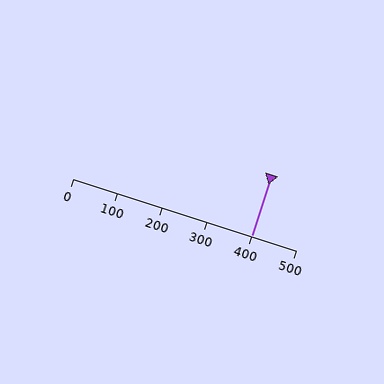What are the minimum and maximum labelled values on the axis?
The axis runs from 0 to 500.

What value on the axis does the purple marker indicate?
The marker indicates approximately 400.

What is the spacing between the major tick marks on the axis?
The major ticks are spaced 100 apart.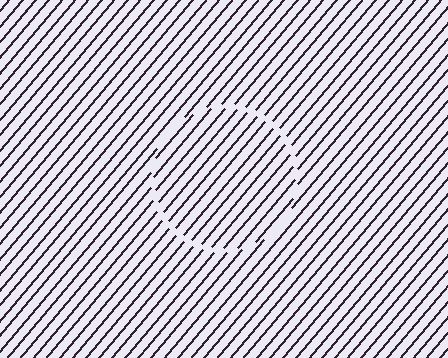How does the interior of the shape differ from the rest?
The interior of the shape contains the same grating, shifted by half a period — the contour is defined by the phase discontinuity where line-ends from the inner and outer gratings abut.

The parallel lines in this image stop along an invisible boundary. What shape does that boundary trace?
An illusory circle. The interior of the shape contains the same grating, shifted by half a period — the contour is defined by the phase discontinuity where line-ends from the inner and outer gratings abut.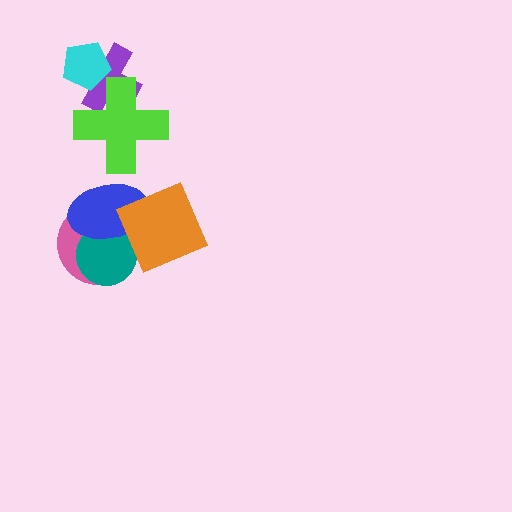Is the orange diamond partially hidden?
No, no other shape covers it.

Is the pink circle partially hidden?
Yes, it is partially covered by another shape.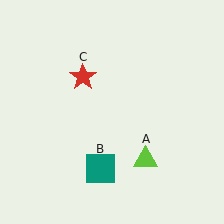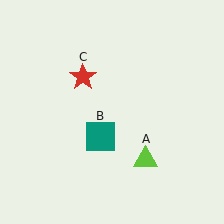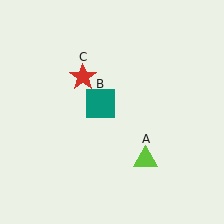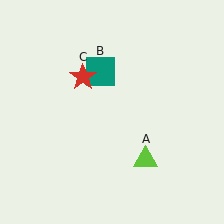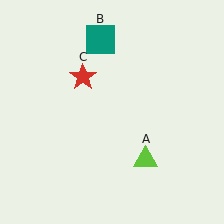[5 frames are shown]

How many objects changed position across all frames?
1 object changed position: teal square (object B).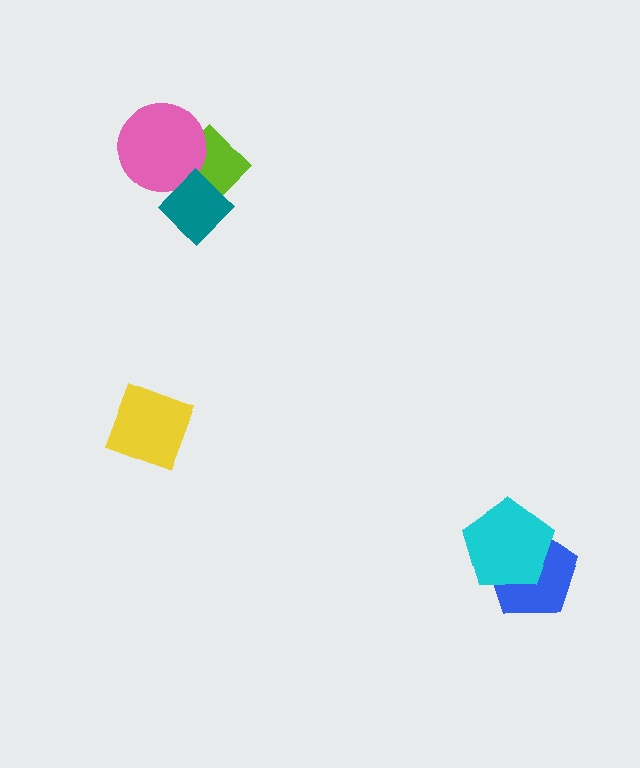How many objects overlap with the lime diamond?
2 objects overlap with the lime diamond.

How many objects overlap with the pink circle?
2 objects overlap with the pink circle.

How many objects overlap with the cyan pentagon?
1 object overlaps with the cyan pentagon.